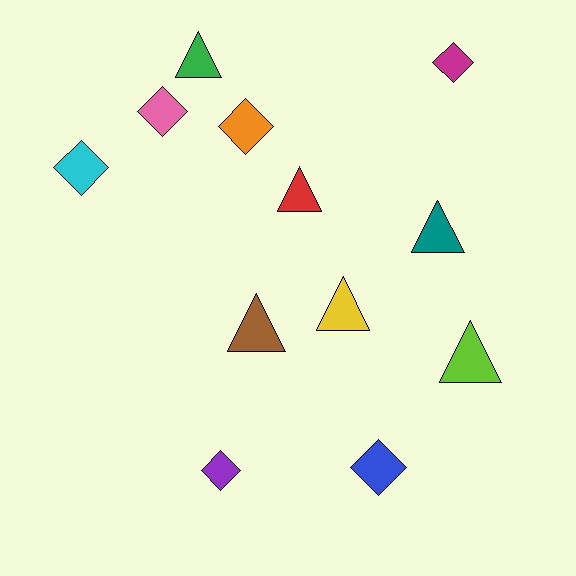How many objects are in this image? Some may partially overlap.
There are 12 objects.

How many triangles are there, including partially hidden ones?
There are 6 triangles.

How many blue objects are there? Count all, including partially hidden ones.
There is 1 blue object.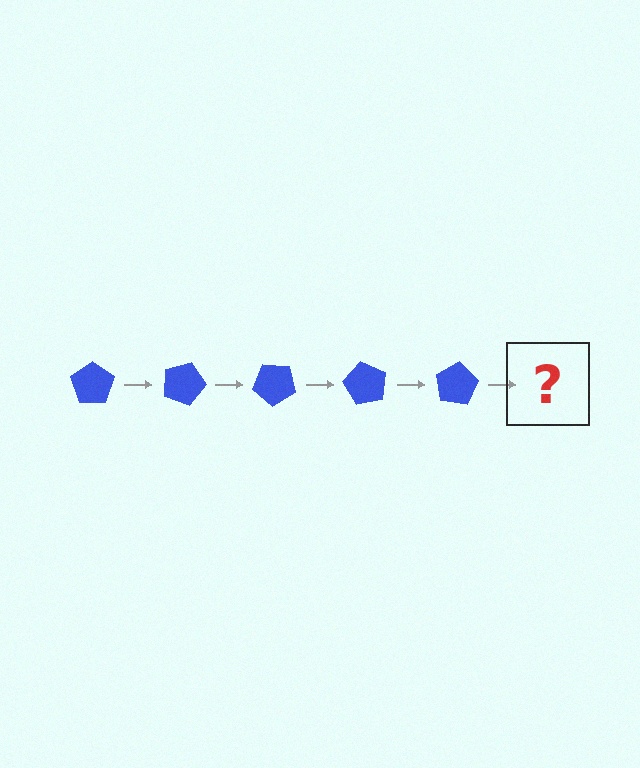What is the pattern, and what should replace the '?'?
The pattern is that the pentagon rotates 20 degrees each step. The '?' should be a blue pentagon rotated 100 degrees.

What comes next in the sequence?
The next element should be a blue pentagon rotated 100 degrees.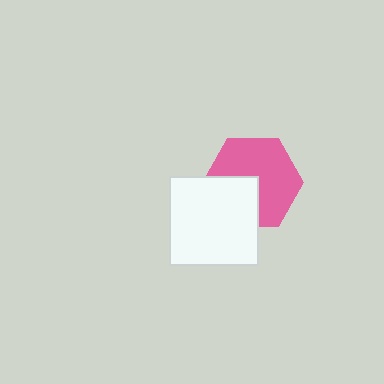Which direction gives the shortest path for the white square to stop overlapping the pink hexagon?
Moving toward the lower-left gives the shortest separation.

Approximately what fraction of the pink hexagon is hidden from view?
Roughly 35% of the pink hexagon is hidden behind the white square.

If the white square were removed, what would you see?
You would see the complete pink hexagon.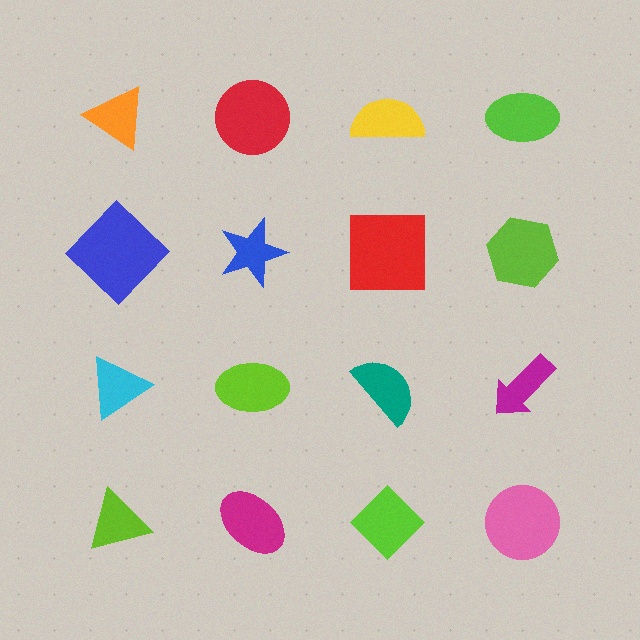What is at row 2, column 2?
A blue star.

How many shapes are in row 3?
4 shapes.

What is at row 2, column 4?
A lime hexagon.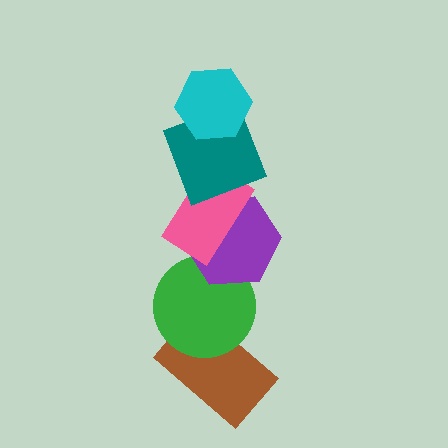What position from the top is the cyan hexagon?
The cyan hexagon is 1st from the top.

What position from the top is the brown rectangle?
The brown rectangle is 6th from the top.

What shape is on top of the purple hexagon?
The pink rectangle is on top of the purple hexagon.